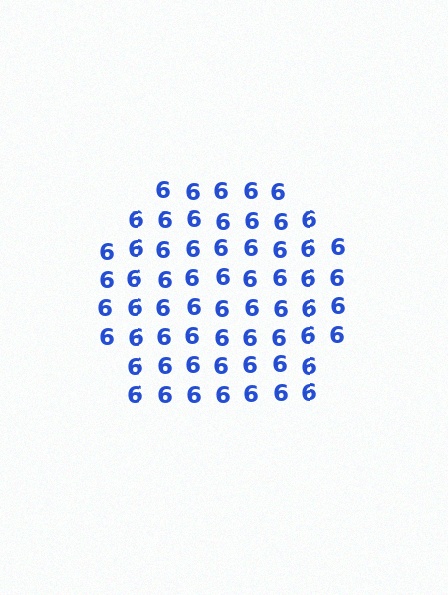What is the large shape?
The large shape is a hexagon.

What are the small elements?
The small elements are digit 6's.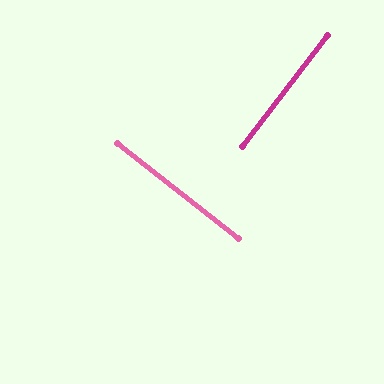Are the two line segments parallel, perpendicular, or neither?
Perpendicular — they meet at approximately 89°.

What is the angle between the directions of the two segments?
Approximately 89 degrees.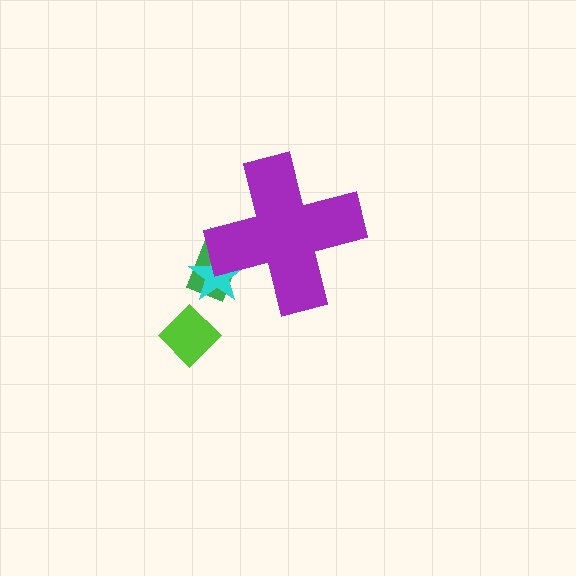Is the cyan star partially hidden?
Yes, the cyan star is partially hidden behind the purple cross.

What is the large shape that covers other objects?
A purple cross.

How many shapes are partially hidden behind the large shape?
2 shapes are partially hidden.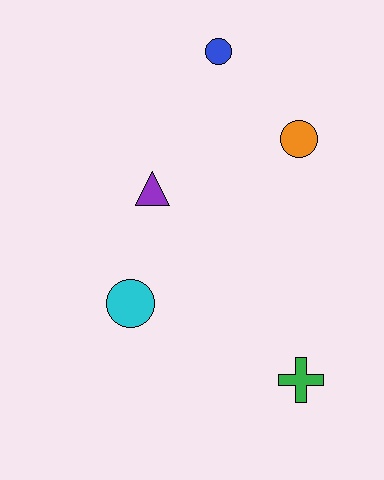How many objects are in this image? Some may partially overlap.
There are 5 objects.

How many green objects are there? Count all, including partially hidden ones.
There is 1 green object.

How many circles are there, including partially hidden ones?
There are 3 circles.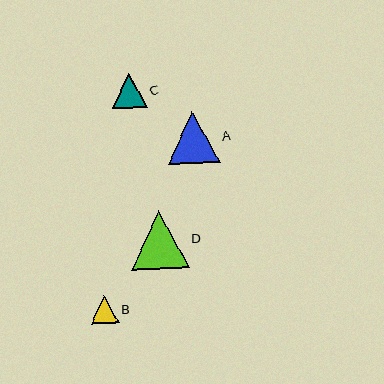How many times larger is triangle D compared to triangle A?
Triangle D is approximately 1.1 times the size of triangle A.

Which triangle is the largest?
Triangle D is the largest with a size of approximately 58 pixels.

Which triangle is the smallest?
Triangle B is the smallest with a size of approximately 28 pixels.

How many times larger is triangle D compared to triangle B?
Triangle D is approximately 2.1 times the size of triangle B.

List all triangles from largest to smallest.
From largest to smallest: D, A, C, B.